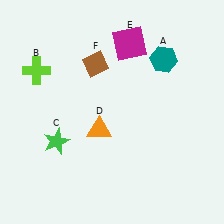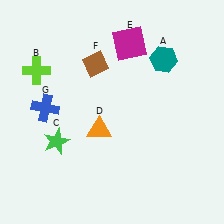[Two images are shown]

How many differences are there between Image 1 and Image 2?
There is 1 difference between the two images.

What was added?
A blue cross (G) was added in Image 2.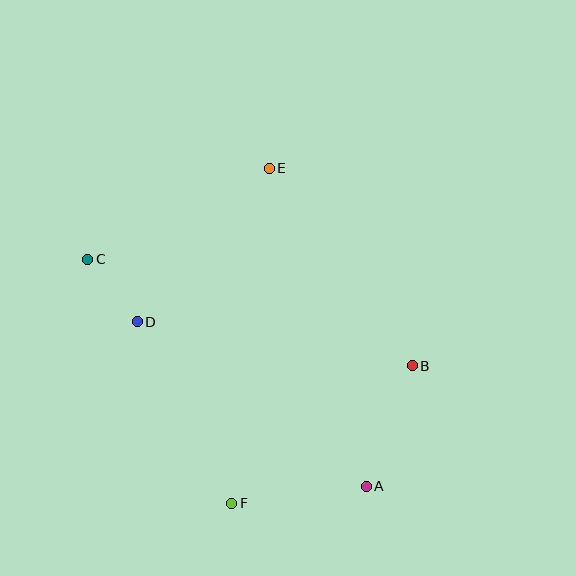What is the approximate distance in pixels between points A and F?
The distance between A and F is approximately 135 pixels.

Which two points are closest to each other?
Points C and D are closest to each other.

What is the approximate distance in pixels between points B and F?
The distance between B and F is approximately 227 pixels.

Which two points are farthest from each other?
Points A and C are farthest from each other.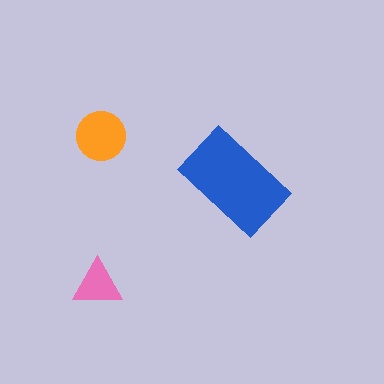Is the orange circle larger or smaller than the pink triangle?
Larger.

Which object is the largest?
The blue rectangle.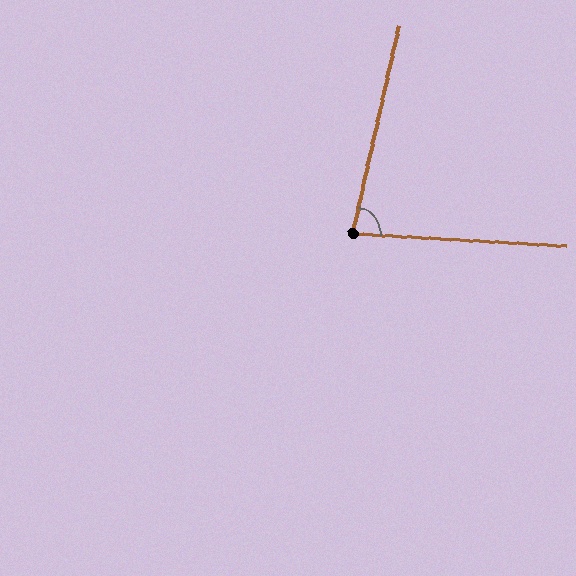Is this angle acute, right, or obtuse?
It is acute.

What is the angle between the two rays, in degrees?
Approximately 80 degrees.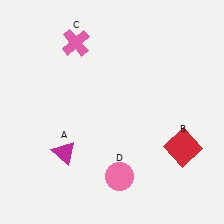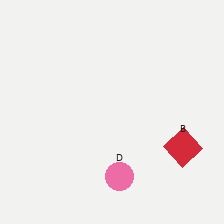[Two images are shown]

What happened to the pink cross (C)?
The pink cross (C) was removed in Image 2. It was in the top-left area of Image 1.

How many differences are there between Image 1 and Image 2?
There are 2 differences between the two images.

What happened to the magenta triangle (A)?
The magenta triangle (A) was removed in Image 2. It was in the bottom-left area of Image 1.